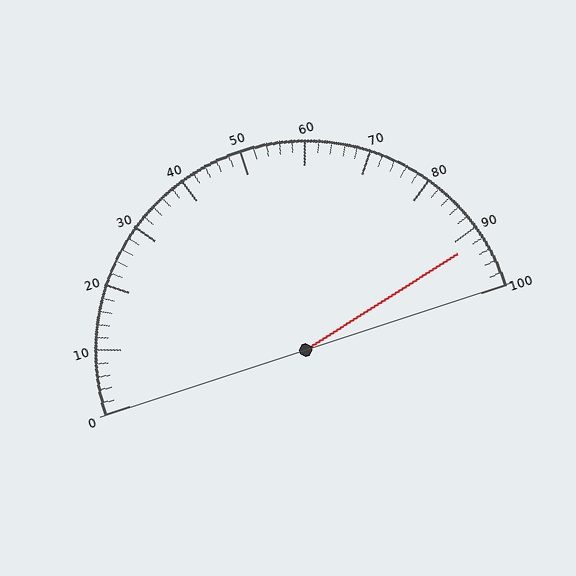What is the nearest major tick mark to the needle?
The nearest major tick mark is 90.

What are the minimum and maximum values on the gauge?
The gauge ranges from 0 to 100.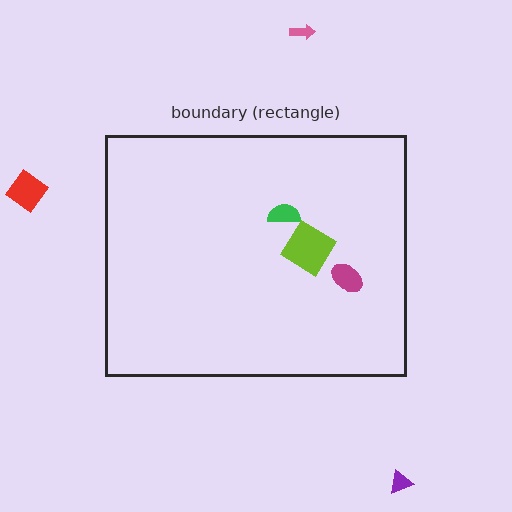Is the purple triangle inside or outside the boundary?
Outside.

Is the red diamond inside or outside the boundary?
Outside.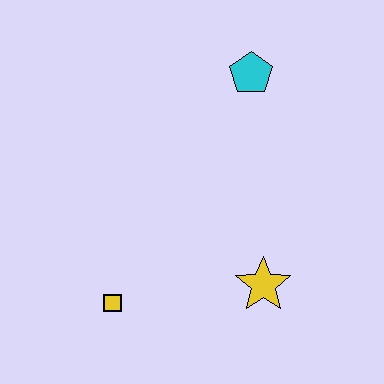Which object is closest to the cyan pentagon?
The yellow star is closest to the cyan pentagon.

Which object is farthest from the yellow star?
The cyan pentagon is farthest from the yellow star.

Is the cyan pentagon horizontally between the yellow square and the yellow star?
Yes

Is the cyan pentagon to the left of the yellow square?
No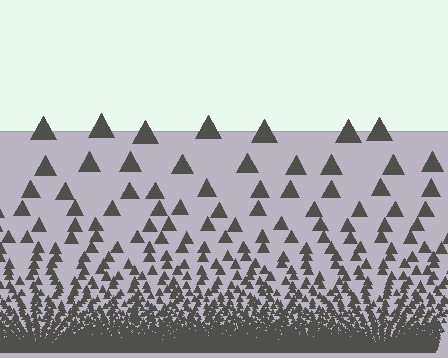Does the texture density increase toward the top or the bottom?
Density increases toward the bottom.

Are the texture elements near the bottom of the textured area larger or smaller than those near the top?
Smaller. The gradient is inverted — elements near the bottom are smaller and denser.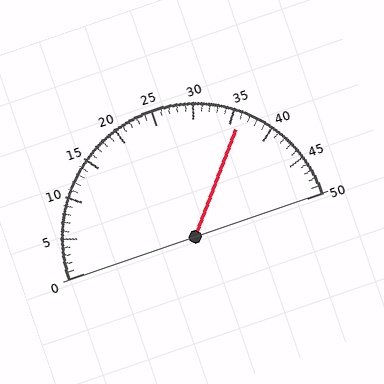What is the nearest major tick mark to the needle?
The nearest major tick mark is 35.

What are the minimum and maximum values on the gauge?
The gauge ranges from 0 to 50.